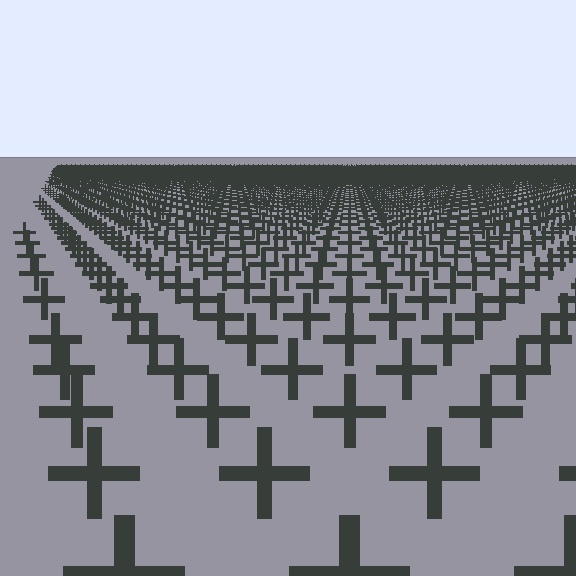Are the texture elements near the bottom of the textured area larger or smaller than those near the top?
Larger. Near the bottom, elements are closer to the viewer and appear at a bigger on-screen size.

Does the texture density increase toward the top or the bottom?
Density increases toward the top.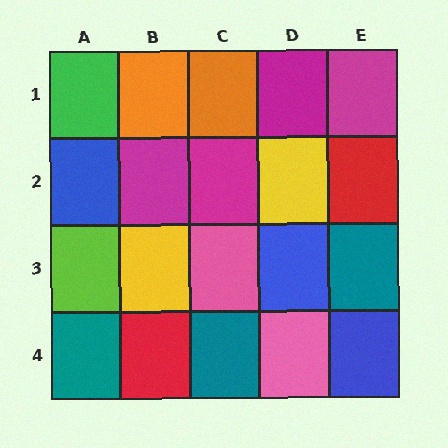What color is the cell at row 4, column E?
Blue.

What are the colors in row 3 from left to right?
Lime, yellow, pink, blue, teal.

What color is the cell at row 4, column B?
Red.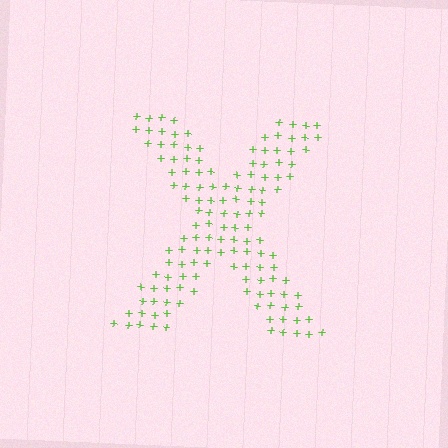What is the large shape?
The large shape is the letter X.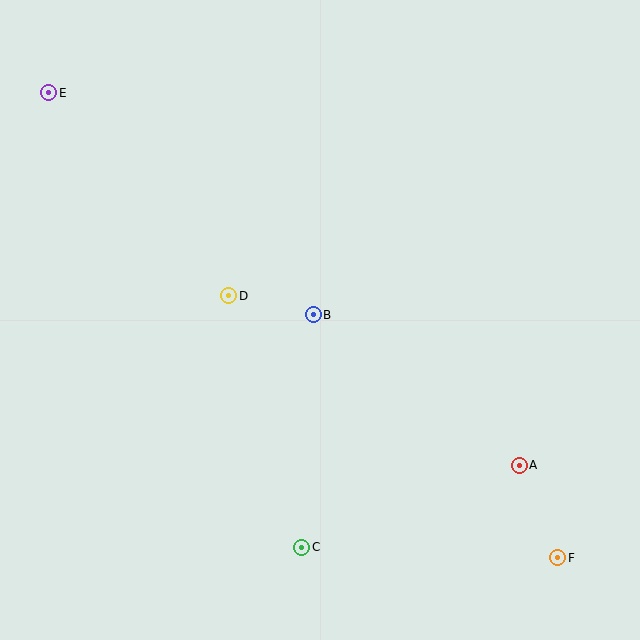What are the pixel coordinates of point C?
Point C is at (302, 548).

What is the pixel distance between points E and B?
The distance between E and B is 345 pixels.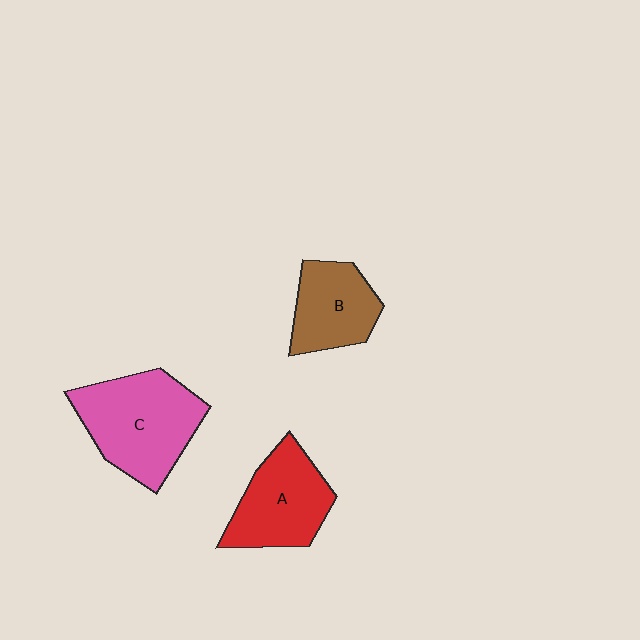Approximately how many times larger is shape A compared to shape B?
Approximately 1.2 times.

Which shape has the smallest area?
Shape B (brown).